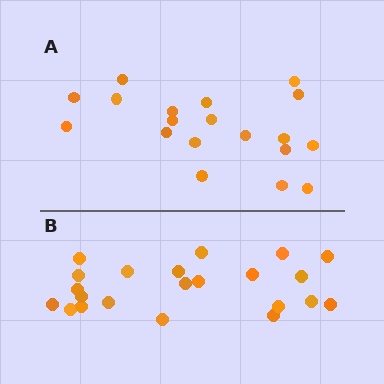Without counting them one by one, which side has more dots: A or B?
Region B (the bottom region) has more dots.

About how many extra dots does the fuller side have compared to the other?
Region B has just a few more — roughly 2 or 3 more dots than region A.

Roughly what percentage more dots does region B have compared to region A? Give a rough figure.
About 15% more.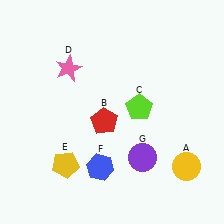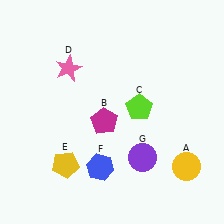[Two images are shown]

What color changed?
The pentagon (B) changed from red in Image 1 to magenta in Image 2.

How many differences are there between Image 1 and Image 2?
There is 1 difference between the two images.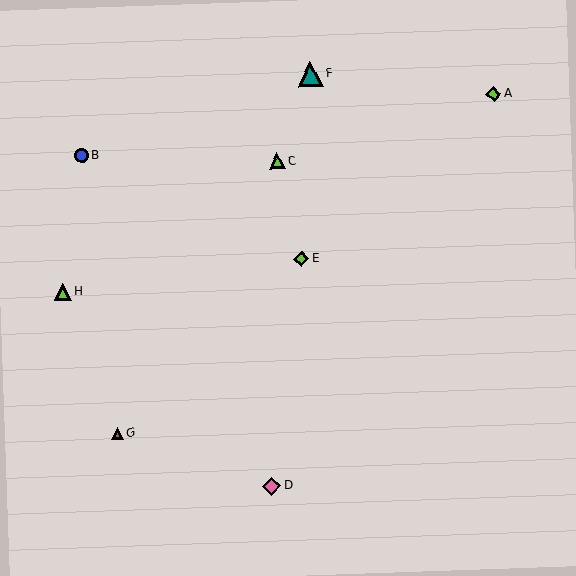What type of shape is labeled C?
Shape C is a lime triangle.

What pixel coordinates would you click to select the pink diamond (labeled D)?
Click at (272, 486) to select the pink diamond D.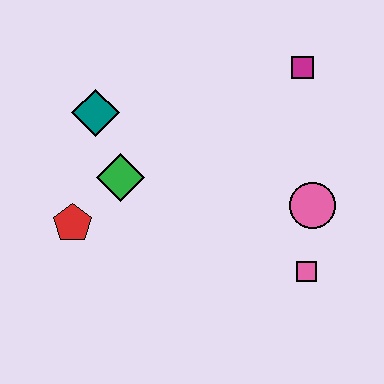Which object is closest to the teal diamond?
The green diamond is closest to the teal diamond.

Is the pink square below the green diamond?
Yes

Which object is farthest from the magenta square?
The red pentagon is farthest from the magenta square.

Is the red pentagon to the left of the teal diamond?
Yes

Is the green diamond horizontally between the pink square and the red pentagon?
Yes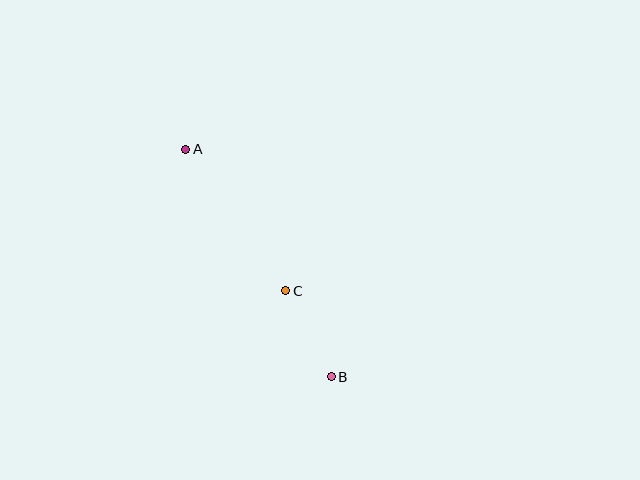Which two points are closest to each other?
Points B and C are closest to each other.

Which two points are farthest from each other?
Points A and B are farthest from each other.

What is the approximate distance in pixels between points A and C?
The distance between A and C is approximately 173 pixels.